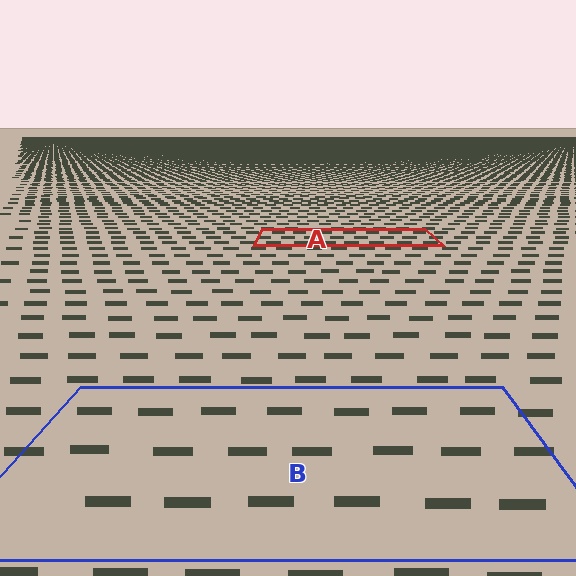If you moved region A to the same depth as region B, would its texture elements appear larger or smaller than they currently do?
They would appear larger. At a closer depth, the same texture elements are projected at a bigger on-screen size.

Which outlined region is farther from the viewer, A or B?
Region A is farther from the viewer — the texture elements inside it appear smaller and more densely packed.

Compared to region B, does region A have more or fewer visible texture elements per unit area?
Region A has more texture elements per unit area — they are packed more densely because it is farther away.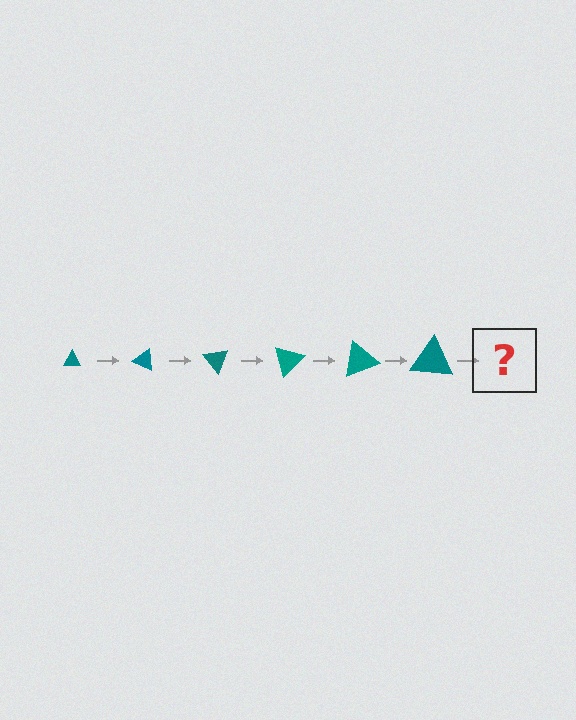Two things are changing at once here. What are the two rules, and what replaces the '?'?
The two rules are that the triangle grows larger each step and it rotates 25 degrees each step. The '?' should be a triangle, larger than the previous one and rotated 150 degrees from the start.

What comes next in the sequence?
The next element should be a triangle, larger than the previous one and rotated 150 degrees from the start.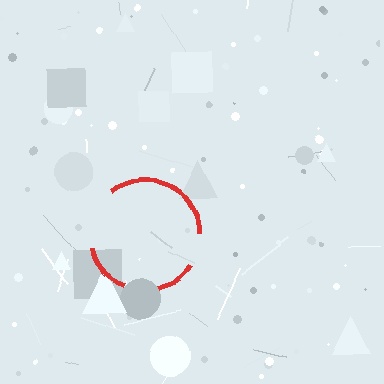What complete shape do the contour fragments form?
The contour fragments form a circle.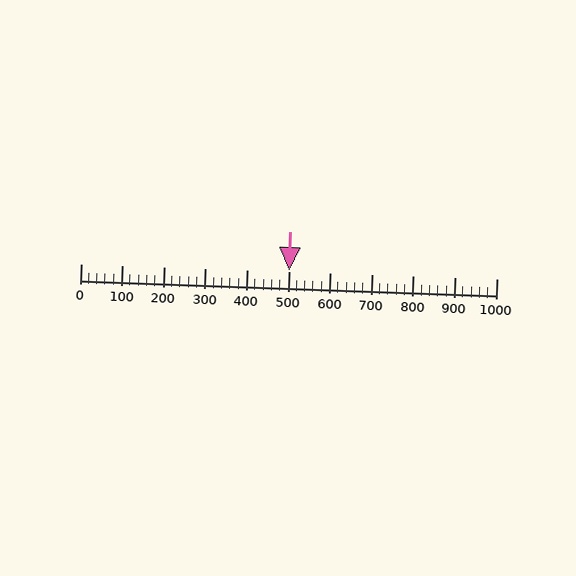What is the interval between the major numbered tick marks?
The major tick marks are spaced 100 units apart.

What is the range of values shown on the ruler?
The ruler shows values from 0 to 1000.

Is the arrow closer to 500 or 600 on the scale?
The arrow is closer to 500.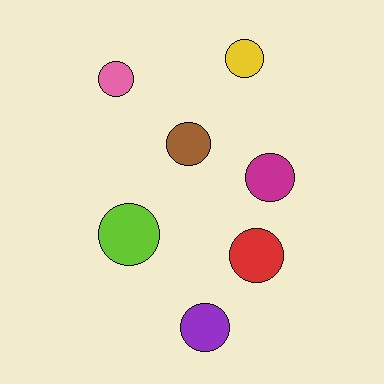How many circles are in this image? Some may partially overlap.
There are 7 circles.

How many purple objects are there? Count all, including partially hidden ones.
There is 1 purple object.